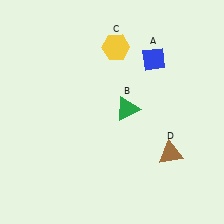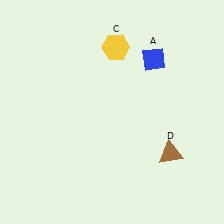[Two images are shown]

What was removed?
The green triangle (B) was removed in Image 2.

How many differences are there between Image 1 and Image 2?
There is 1 difference between the two images.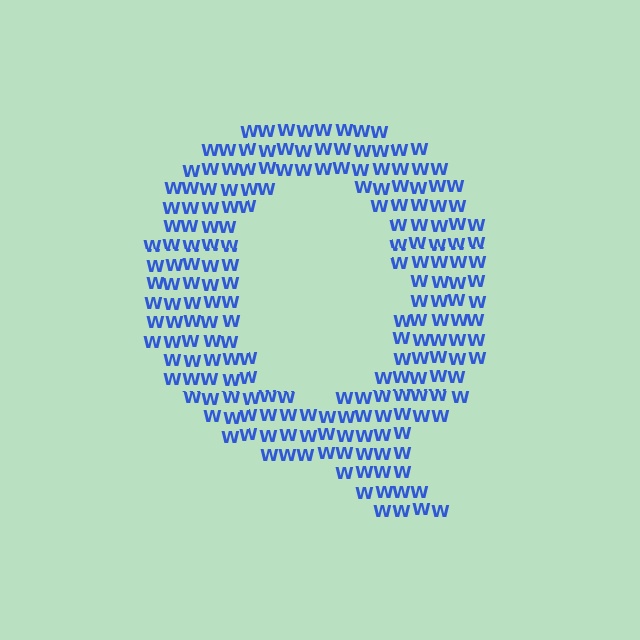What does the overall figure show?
The overall figure shows the letter Q.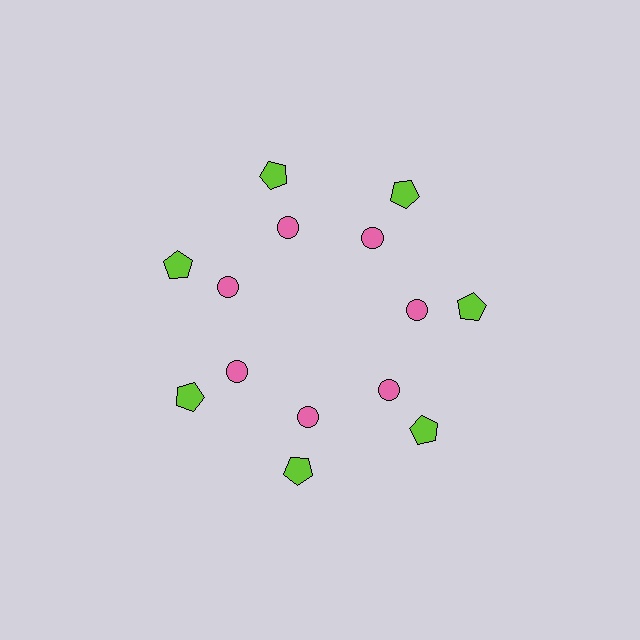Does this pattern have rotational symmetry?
Yes, this pattern has 7-fold rotational symmetry. It looks the same after rotating 51 degrees around the center.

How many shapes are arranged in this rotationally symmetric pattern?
There are 14 shapes, arranged in 7 groups of 2.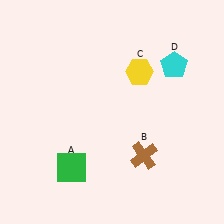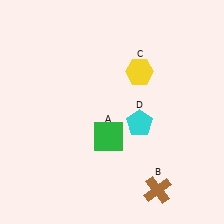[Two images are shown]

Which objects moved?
The objects that moved are: the green square (A), the brown cross (B), the cyan pentagon (D).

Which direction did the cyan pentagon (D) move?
The cyan pentagon (D) moved down.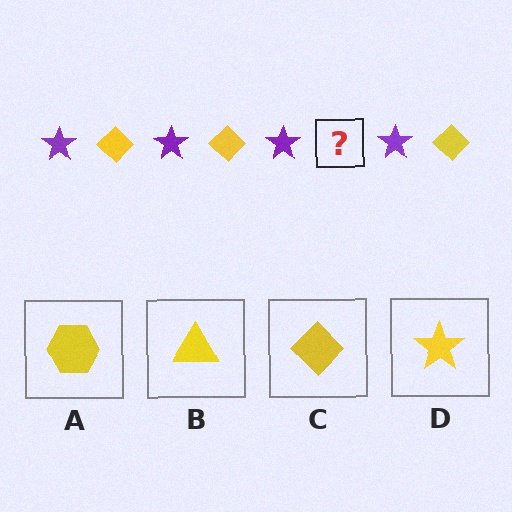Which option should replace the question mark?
Option C.